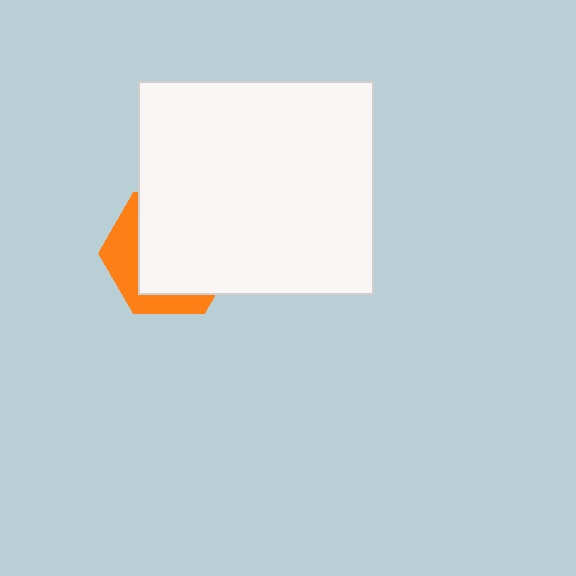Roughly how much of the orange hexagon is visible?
A small part of it is visible (roughly 31%).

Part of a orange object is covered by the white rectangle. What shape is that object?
It is a hexagon.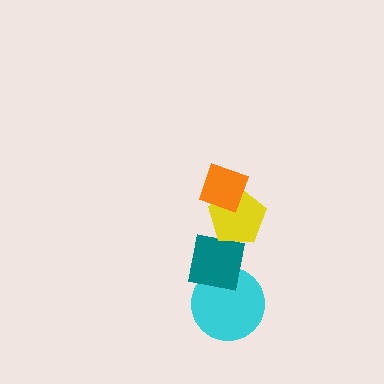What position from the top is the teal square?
The teal square is 3rd from the top.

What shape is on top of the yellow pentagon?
The orange diamond is on top of the yellow pentagon.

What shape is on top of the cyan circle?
The teal square is on top of the cyan circle.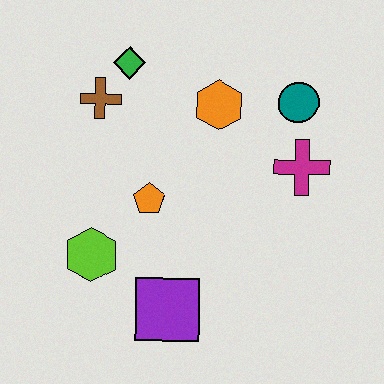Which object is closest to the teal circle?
The magenta cross is closest to the teal circle.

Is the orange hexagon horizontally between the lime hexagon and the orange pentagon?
No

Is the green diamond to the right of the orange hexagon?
No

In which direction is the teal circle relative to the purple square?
The teal circle is above the purple square.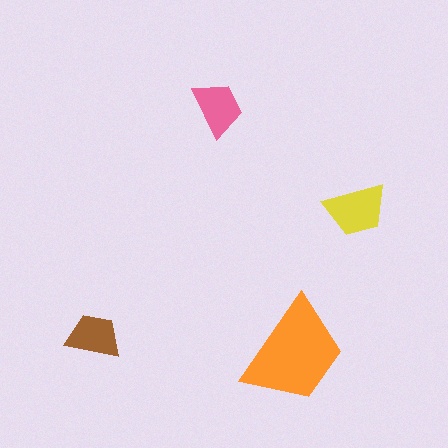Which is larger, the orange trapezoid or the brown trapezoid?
The orange one.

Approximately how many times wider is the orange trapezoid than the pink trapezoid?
About 2 times wider.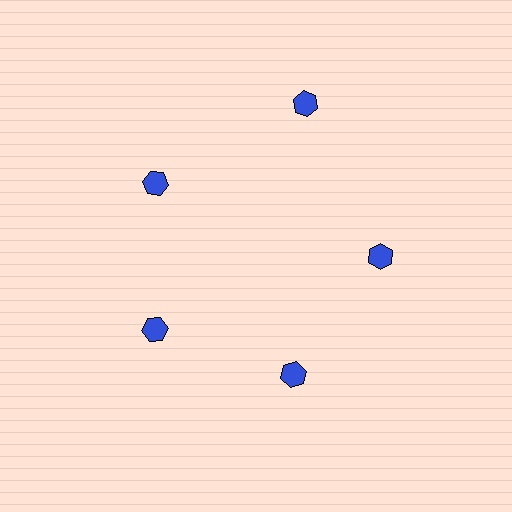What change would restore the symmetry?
The symmetry would be restored by moving it inward, back onto the ring so that all 5 hexagons sit at equal angles and equal distance from the center.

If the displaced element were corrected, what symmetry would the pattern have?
It would have 5-fold rotational symmetry — the pattern would map onto itself every 72 degrees.